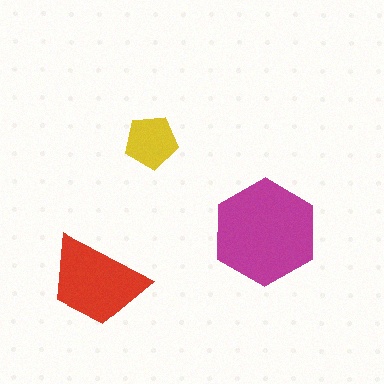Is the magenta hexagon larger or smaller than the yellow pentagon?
Larger.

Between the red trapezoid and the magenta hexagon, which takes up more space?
The magenta hexagon.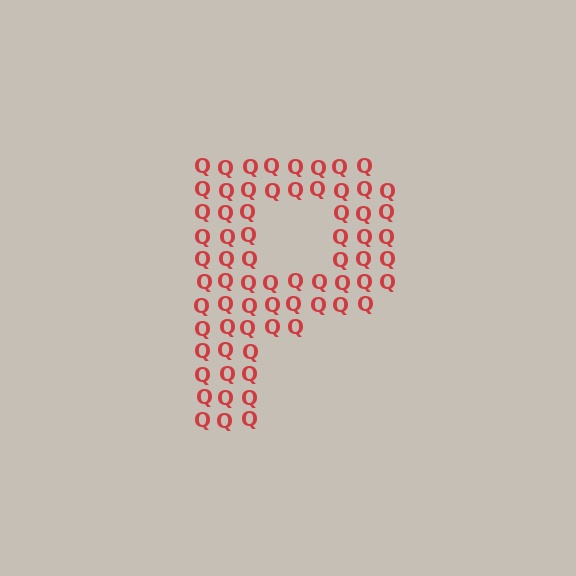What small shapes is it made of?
It is made of small letter Q's.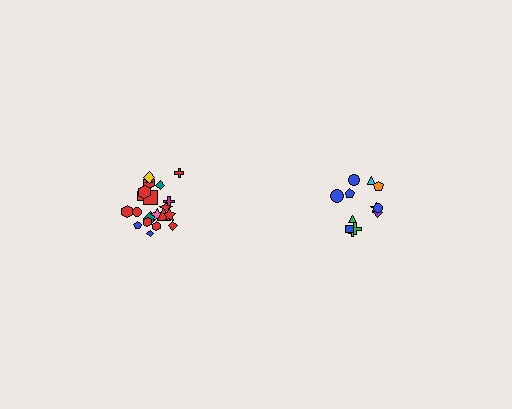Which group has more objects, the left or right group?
The left group.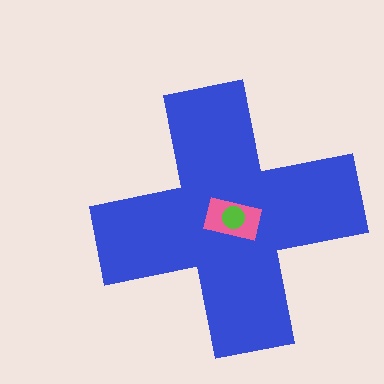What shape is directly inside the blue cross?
The pink rectangle.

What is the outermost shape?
The blue cross.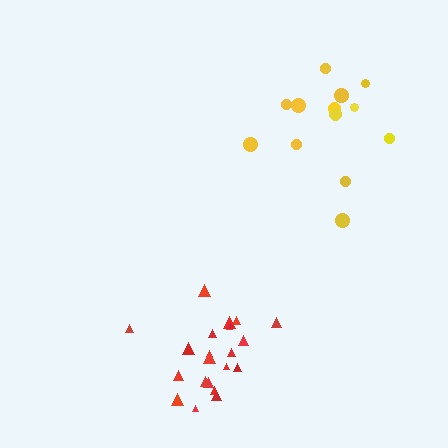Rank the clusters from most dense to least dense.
red, yellow.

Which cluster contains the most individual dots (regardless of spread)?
Red (22).